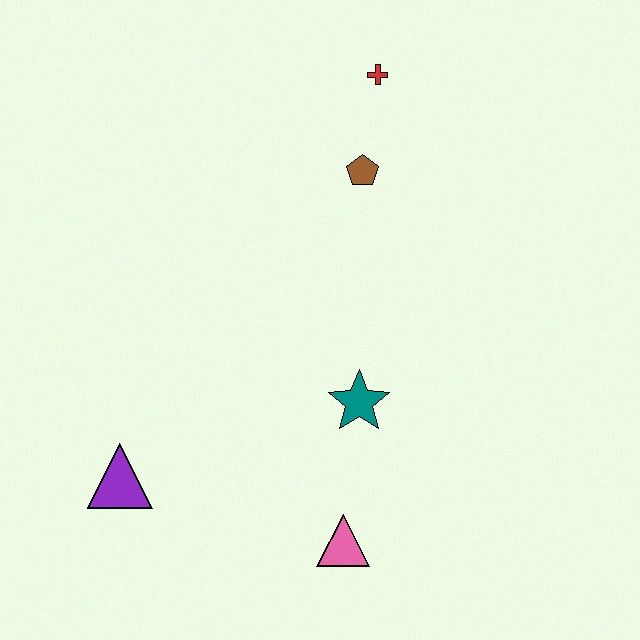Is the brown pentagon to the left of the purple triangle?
No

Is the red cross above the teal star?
Yes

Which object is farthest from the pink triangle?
The red cross is farthest from the pink triangle.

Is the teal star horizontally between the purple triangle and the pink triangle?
No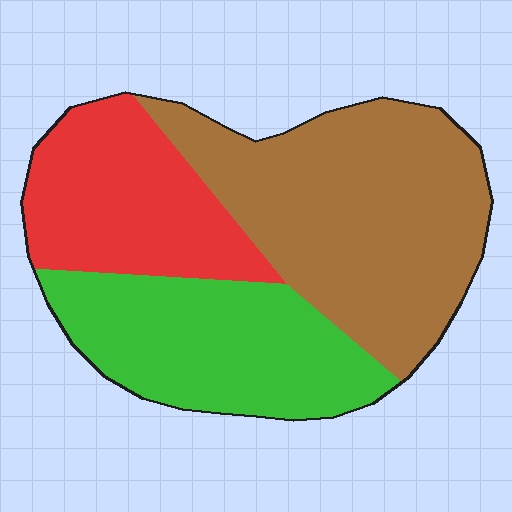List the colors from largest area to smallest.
From largest to smallest: brown, green, red.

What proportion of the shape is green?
Green takes up about one third (1/3) of the shape.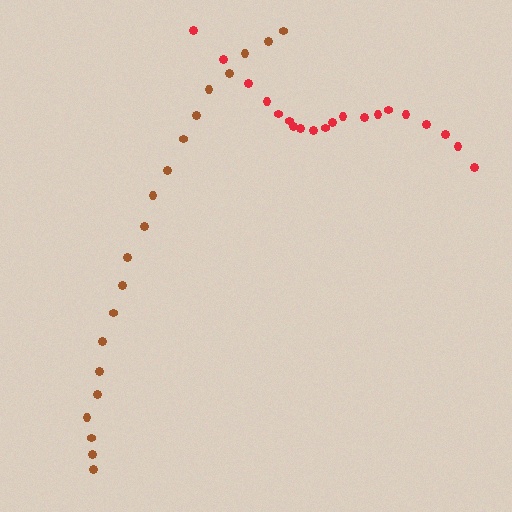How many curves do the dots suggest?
There are 2 distinct paths.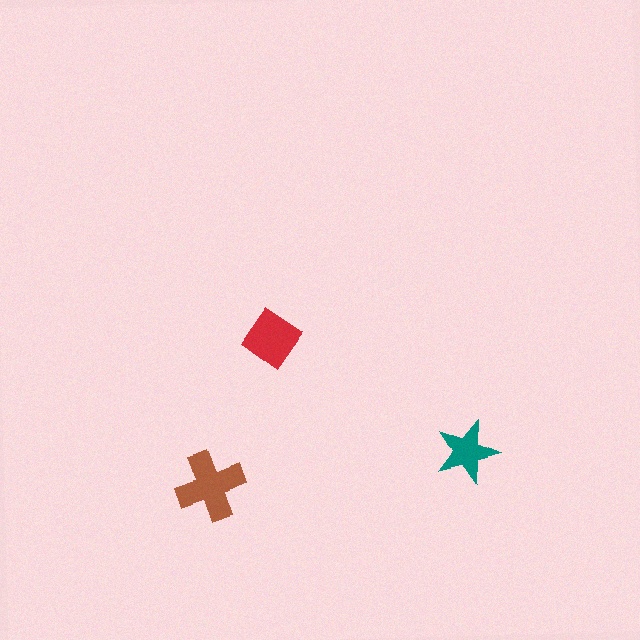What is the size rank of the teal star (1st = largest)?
3rd.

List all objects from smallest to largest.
The teal star, the red diamond, the brown cross.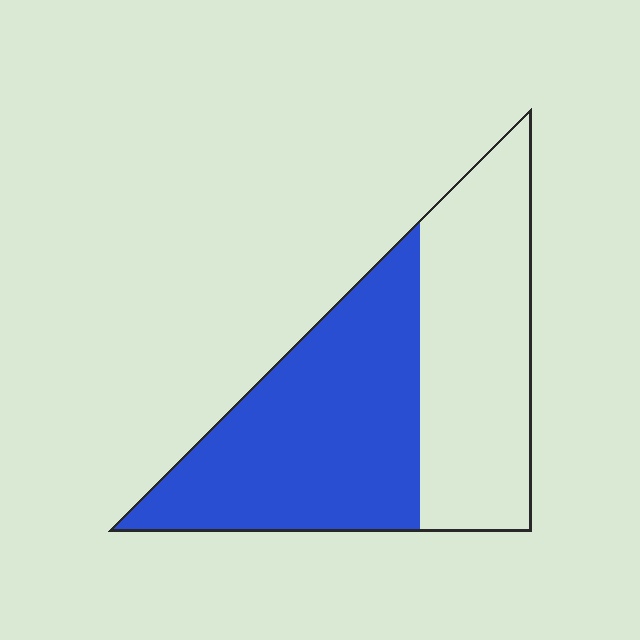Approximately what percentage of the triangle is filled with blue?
Approximately 55%.